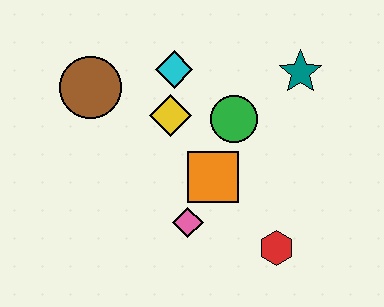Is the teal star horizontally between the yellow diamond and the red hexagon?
No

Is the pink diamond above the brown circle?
No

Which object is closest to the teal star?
The green circle is closest to the teal star.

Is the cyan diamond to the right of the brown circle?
Yes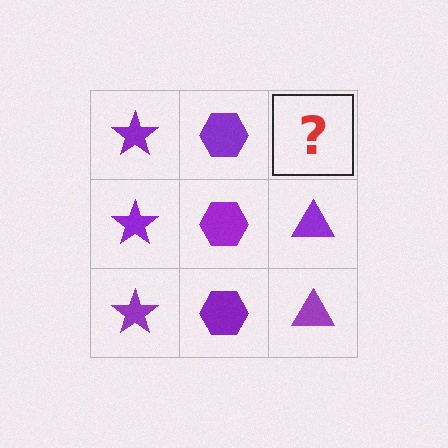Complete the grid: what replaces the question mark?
The question mark should be replaced with a purple triangle.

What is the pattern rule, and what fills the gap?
The rule is that each column has a consistent shape. The gap should be filled with a purple triangle.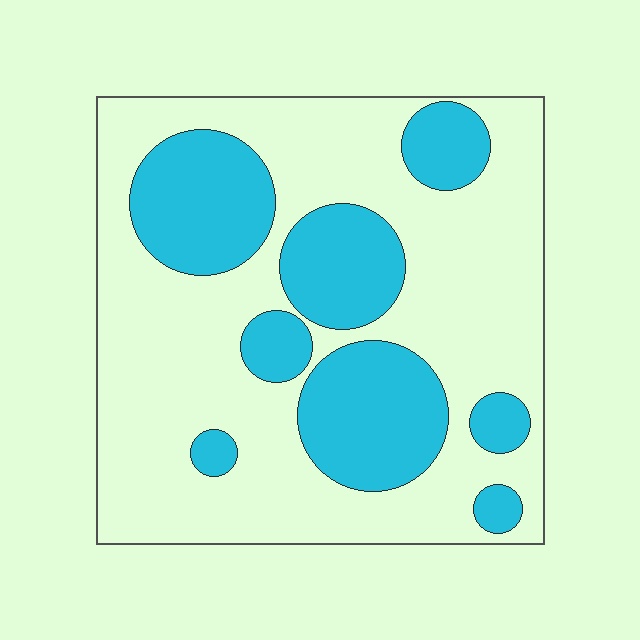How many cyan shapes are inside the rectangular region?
8.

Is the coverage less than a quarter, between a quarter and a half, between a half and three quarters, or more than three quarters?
Between a quarter and a half.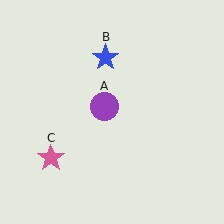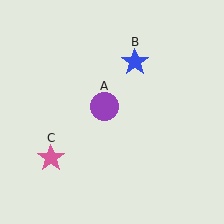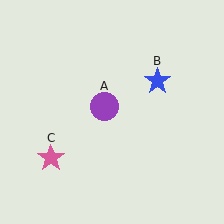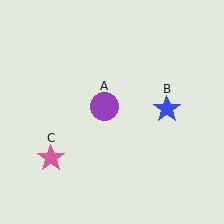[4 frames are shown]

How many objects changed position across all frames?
1 object changed position: blue star (object B).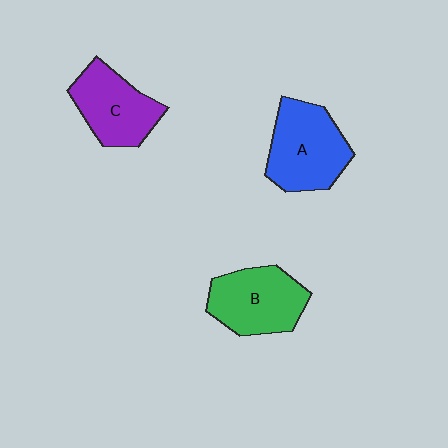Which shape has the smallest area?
Shape C (purple).